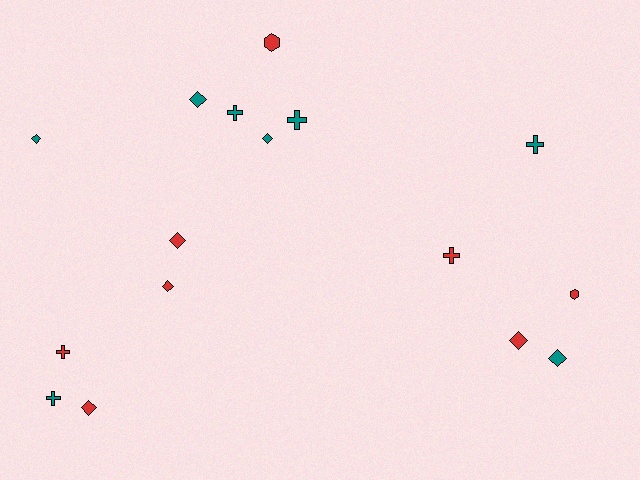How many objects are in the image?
There are 16 objects.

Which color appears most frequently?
Red, with 8 objects.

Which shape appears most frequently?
Diamond, with 8 objects.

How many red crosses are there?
There are 2 red crosses.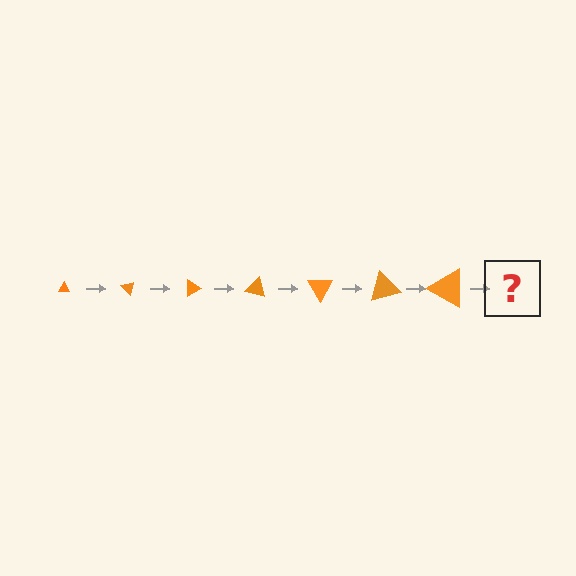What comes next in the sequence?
The next element should be a triangle, larger than the previous one and rotated 315 degrees from the start.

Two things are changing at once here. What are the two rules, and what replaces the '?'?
The two rules are that the triangle grows larger each step and it rotates 45 degrees each step. The '?' should be a triangle, larger than the previous one and rotated 315 degrees from the start.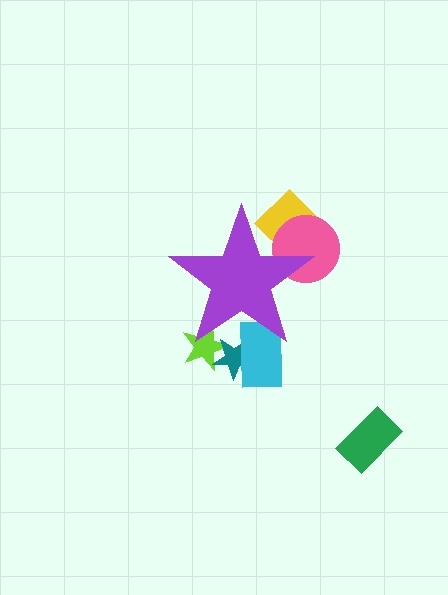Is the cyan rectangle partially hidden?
Yes, the cyan rectangle is partially hidden behind the purple star.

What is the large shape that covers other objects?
A purple star.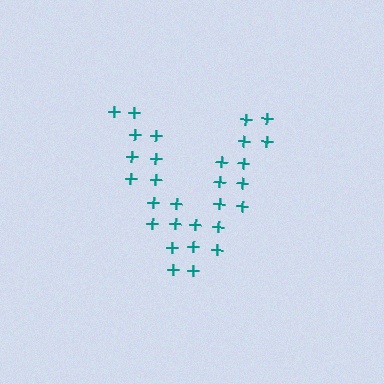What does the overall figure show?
The overall figure shows the letter V.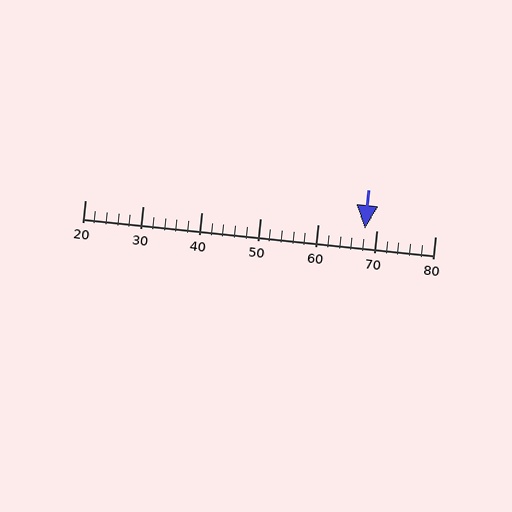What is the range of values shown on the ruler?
The ruler shows values from 20 to 80.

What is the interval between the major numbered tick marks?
The major tick marks are spaced 10 units apart.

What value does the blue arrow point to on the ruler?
The blue arrow points to approximately 68.